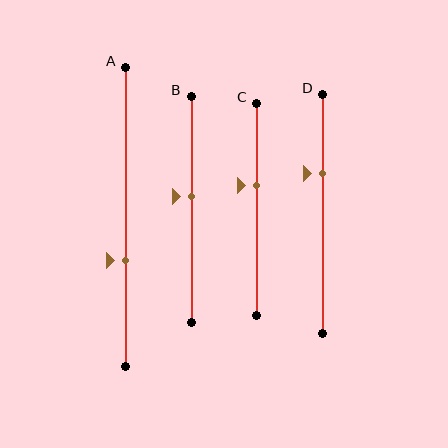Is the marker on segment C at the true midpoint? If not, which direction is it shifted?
No, the marker on segment C is shifted upward by about 11% of the segment length.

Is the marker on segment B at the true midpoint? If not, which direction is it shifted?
No, the marker on segment B is shifted upward by about 6% of the segment length.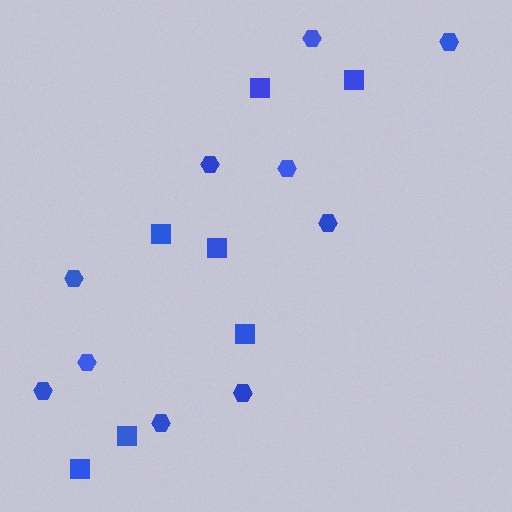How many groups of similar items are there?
There are 2 groups: one group of squares (7) and one group of hexagons (10).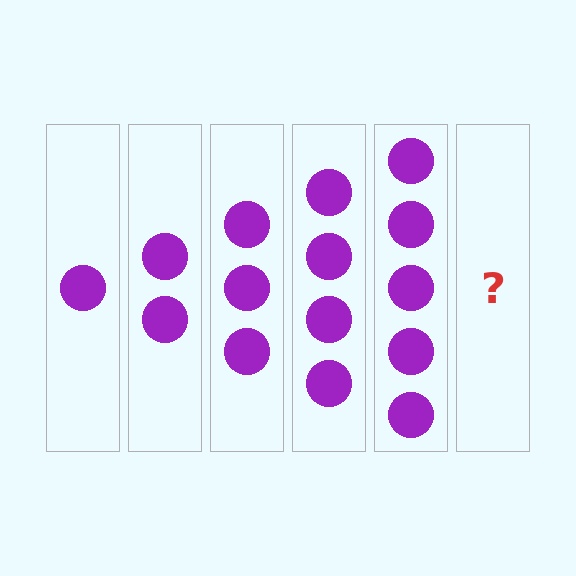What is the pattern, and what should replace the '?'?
The pattern is that each step adds one more circle. The '?' should be 6 circles.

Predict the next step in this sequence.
The next step is 6 circles.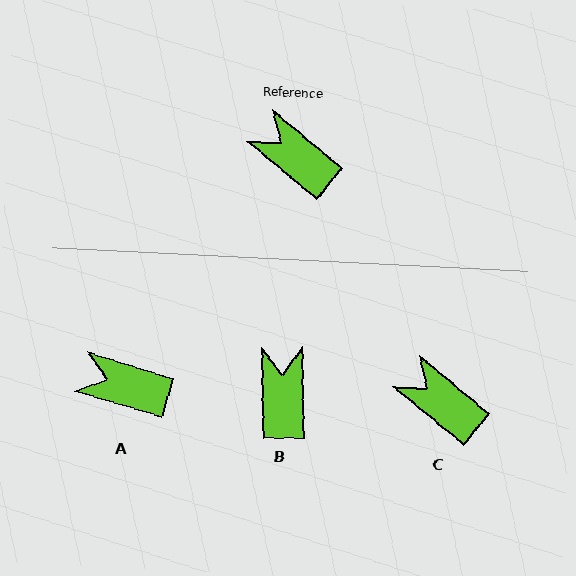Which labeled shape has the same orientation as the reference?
C.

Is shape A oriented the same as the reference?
No, it is off by about 22 degrees.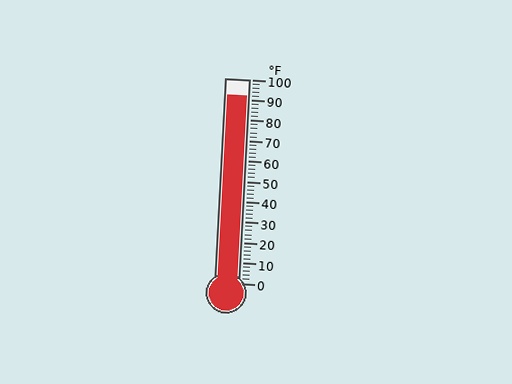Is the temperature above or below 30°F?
The temperature is above 30°F.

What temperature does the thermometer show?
The thermometer shows approximately 92°F.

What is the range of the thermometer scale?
The thermometer scale ranges from 0°F to 100°F.